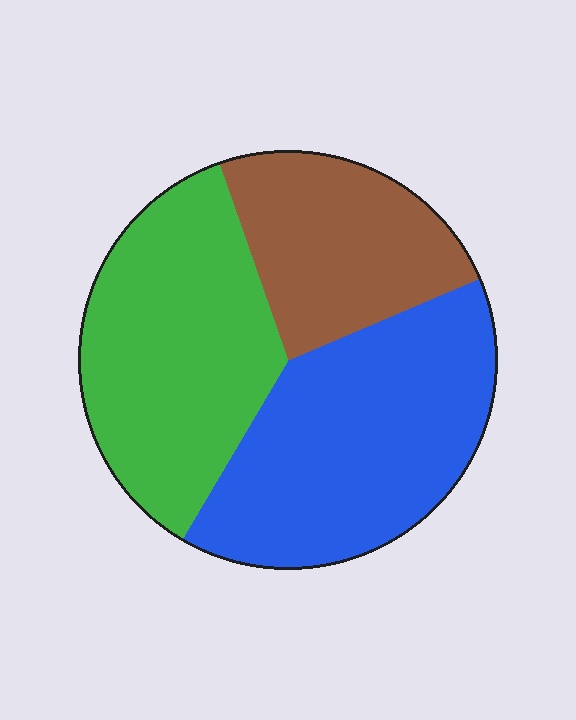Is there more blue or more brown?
Blue.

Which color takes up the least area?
Brown, at roughly 25%.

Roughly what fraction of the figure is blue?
Blue covers around 40% of the figure.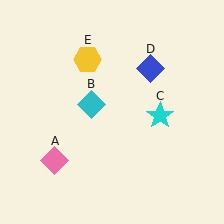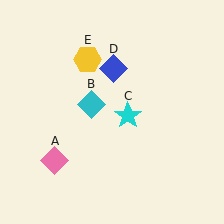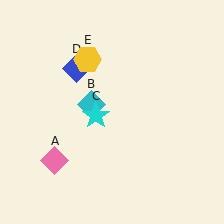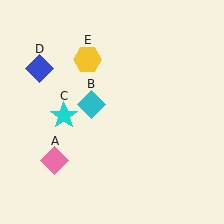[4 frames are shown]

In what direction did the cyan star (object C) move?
The cyan star (object C) moved left.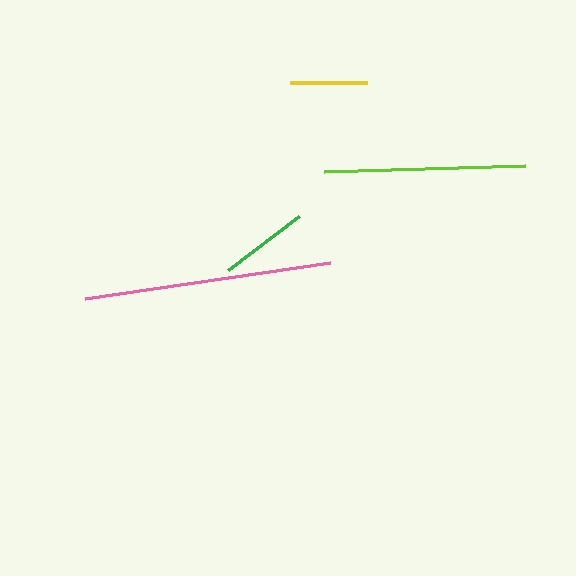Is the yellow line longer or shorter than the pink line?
The pink line is longer than the yellow line.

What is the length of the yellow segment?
The yellow segment is approximately 77 pixels long.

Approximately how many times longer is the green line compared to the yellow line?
The green line is approximately 1.1 times the length of the yellow line.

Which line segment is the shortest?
The yellow line is the shortest at approximately 77 pixels.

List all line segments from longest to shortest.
From longest to shortest: pink, lime, green, yellow.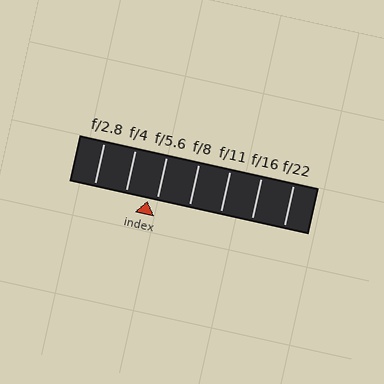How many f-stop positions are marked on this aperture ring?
There are 7 f-stop positions marked.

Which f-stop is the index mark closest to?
The index mark is closest to f/5.6.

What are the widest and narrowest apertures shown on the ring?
The widest aperture shown is f/2.8 and the narrowest is f/22.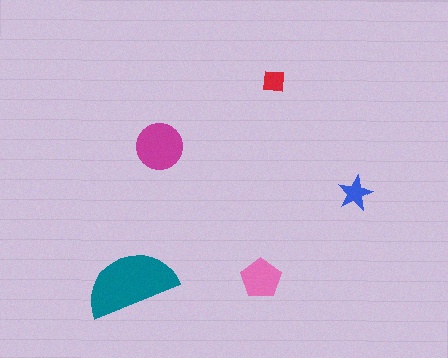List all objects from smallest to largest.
The red square, the blue star, the pink pentagon, the magenta circle, the teal semicircle.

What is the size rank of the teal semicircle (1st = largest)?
1st.